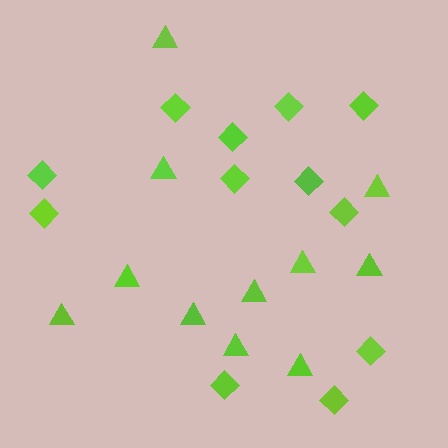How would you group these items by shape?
There are 2 groups: one group of triangles (11) and one group of diamonds (12).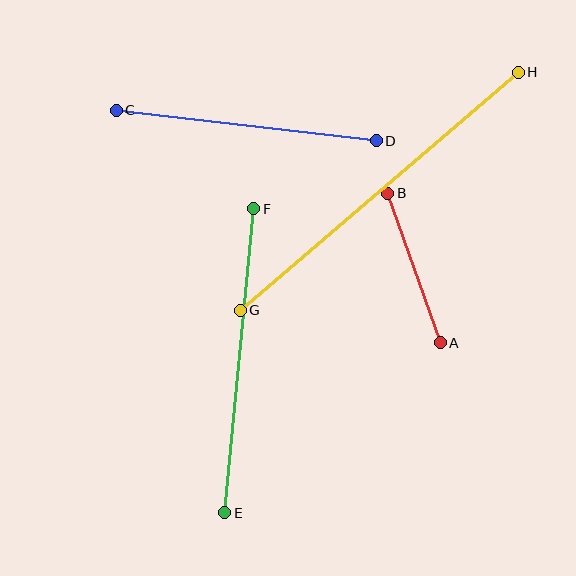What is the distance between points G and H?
The distance is approximately 366 pixels.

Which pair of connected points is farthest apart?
Points G and H are farthest apart.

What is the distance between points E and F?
The distance is approximately 305 pixels.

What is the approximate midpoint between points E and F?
The midpoint is at approximately (239, 361) pixels.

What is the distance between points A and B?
The distance is approximately 158 pixels.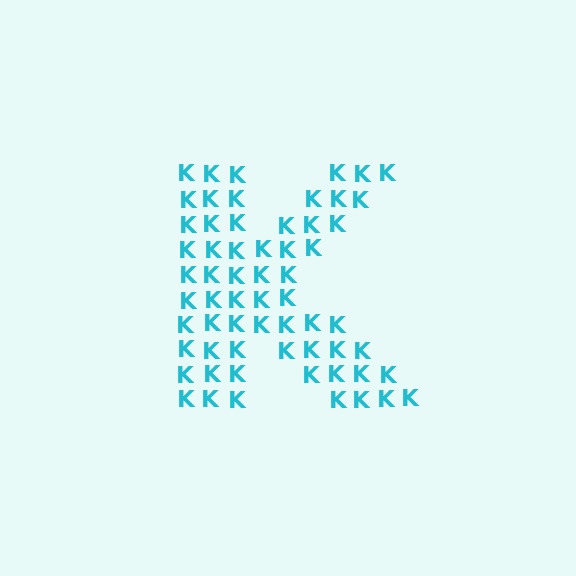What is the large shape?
The large shape is the letter K.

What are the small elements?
The small elements are letter K's.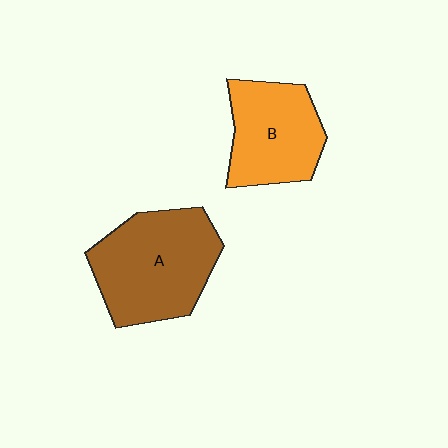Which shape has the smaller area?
Shape B (orange).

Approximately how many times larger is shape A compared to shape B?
Approximately 1.3 times.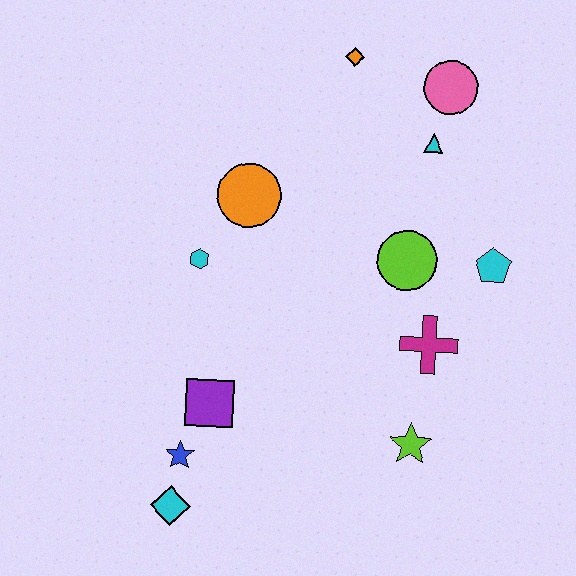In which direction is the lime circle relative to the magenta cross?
The lime circle is above the magenta cross.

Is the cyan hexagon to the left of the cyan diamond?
No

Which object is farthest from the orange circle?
The cyan diamond is farthest from the orange circle.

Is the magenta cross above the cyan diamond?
Yes